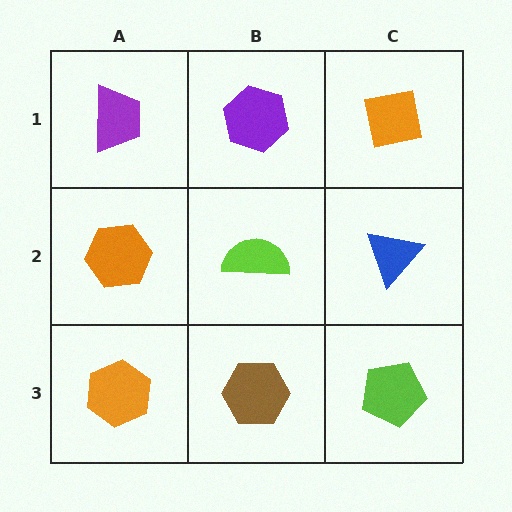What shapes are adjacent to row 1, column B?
A lime semicircle (row 2, column B), a purple trapezoid (row 1, column A), an orange square (row 1, column C).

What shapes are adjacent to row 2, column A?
A purple trapezoid (row 1, column A), an orange hexagon (row 3, column A), a lime semicircle (row 2, column B).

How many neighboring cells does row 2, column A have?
3.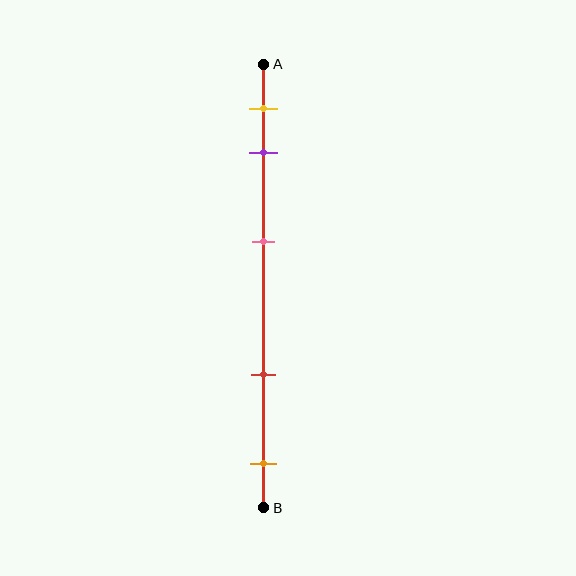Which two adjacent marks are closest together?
The yellow and purple marks are the closest adjacent pair.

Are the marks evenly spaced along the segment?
No, the marks are not evenly spaced.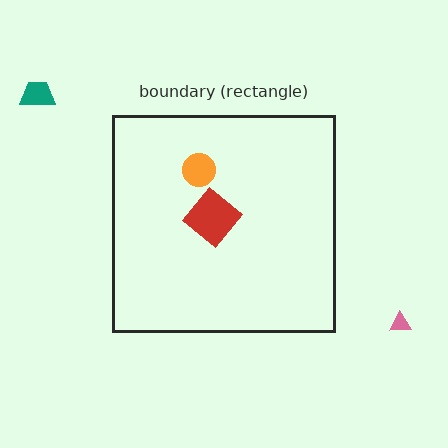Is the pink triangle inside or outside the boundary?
Outside.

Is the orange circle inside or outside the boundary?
Inside.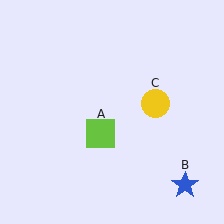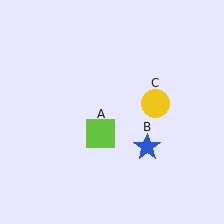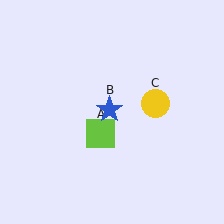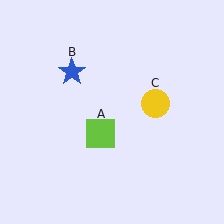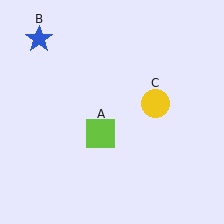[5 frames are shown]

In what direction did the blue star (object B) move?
The blue star (object B) moved up and to the left.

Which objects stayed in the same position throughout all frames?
Lime square (object A) and yellow circle (object C) remained stationary.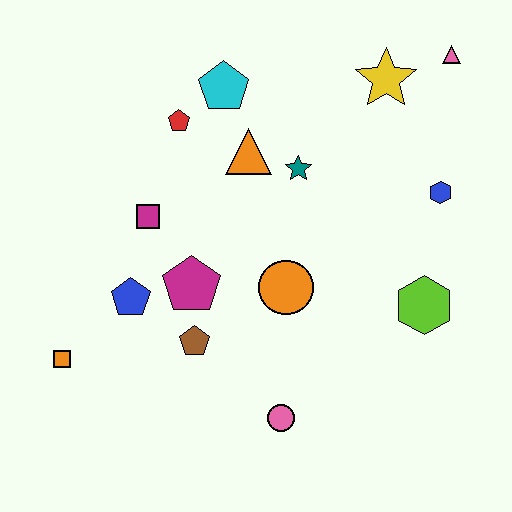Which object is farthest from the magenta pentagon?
The pink triangle is farthest from the magenta pentagon.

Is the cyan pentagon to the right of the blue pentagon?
Yes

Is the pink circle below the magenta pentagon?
Yes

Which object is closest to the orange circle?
The magenta pentagon is closest to the orange circle.